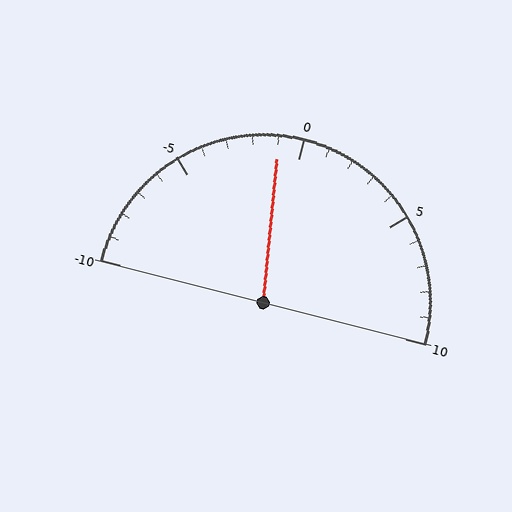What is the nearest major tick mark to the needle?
The nearest major tick mark is 0.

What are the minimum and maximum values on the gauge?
The gauge ranges from -10 to 10.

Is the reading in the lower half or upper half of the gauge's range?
The reading is in the lower half of the range (-10 to 10).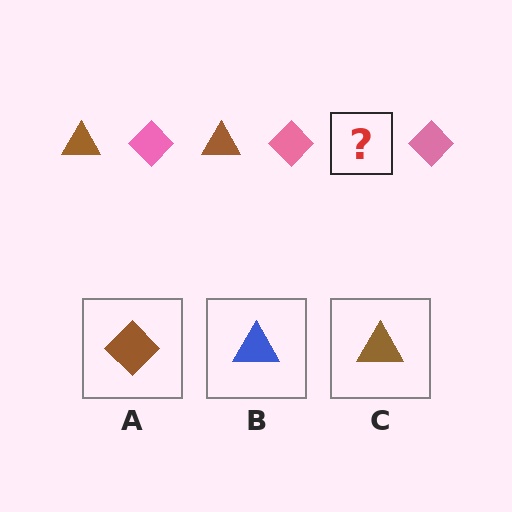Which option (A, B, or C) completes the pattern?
C.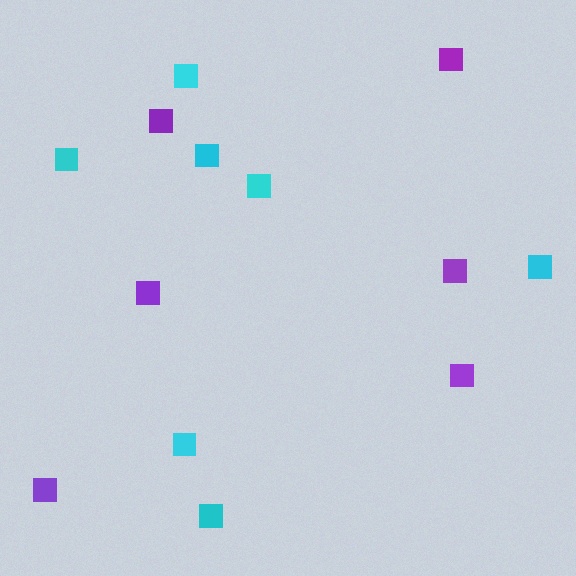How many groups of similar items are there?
There are 2 groups: one group of purple squares (6) and one group of cyan squares (7).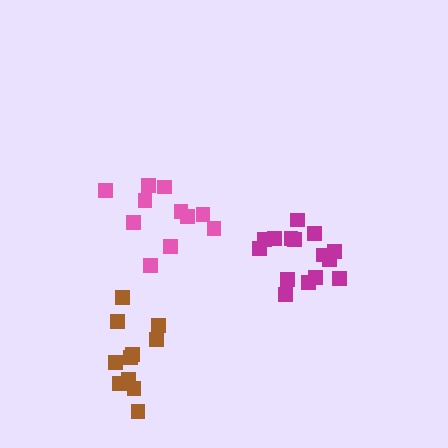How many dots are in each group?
Group 1: 15 dots, Group 2: 11 dots, Group 3: 11 dots (37 total).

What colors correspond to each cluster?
The clusters are colored: magenta, brown, pink.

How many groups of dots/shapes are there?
There are 3 groups.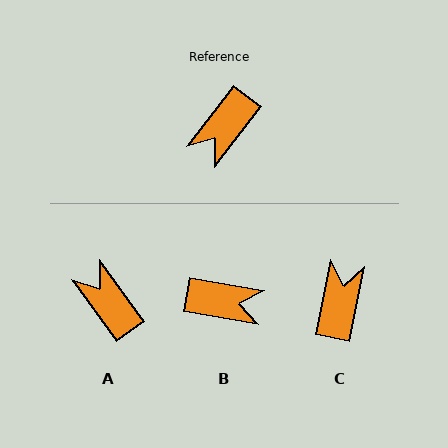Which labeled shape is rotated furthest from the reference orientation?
C, about 153 degrees away.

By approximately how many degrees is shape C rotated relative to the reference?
Approximately 153 degrees clockwise.